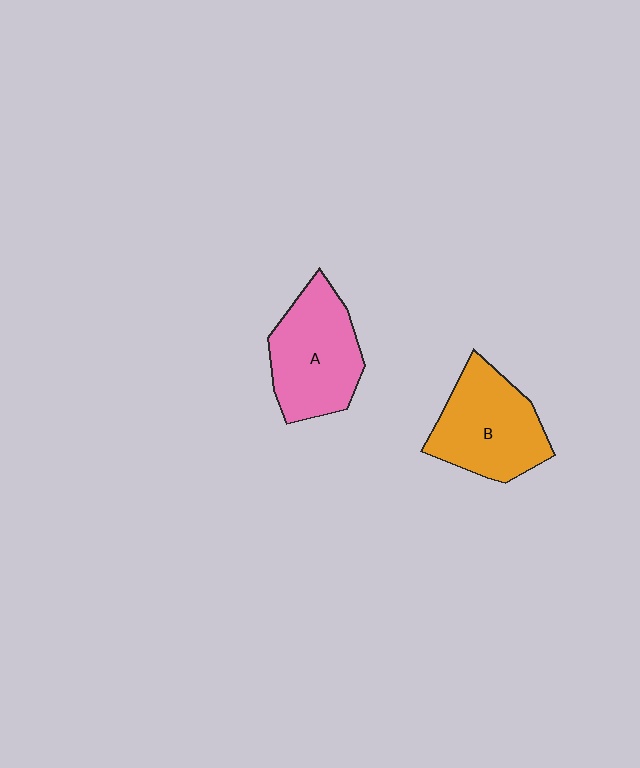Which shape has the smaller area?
Shape B (orange).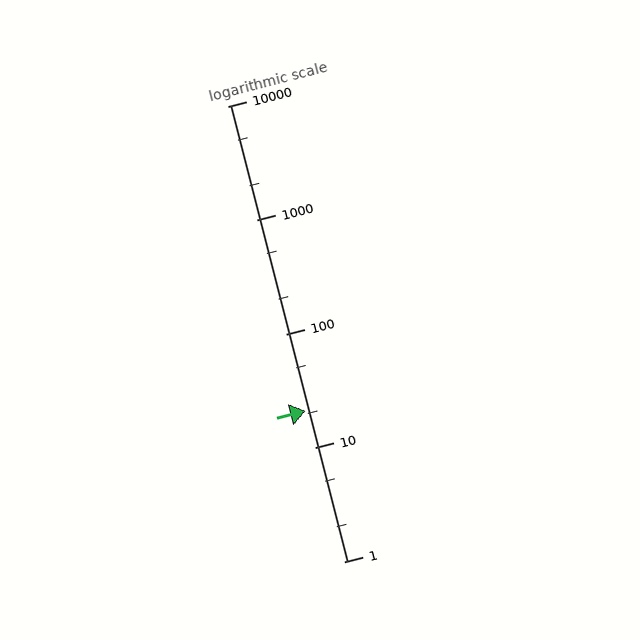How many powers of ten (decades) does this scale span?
The scale spans 4 decades, from 1 to 10000.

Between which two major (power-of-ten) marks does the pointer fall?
The pointer is between 10 and 100.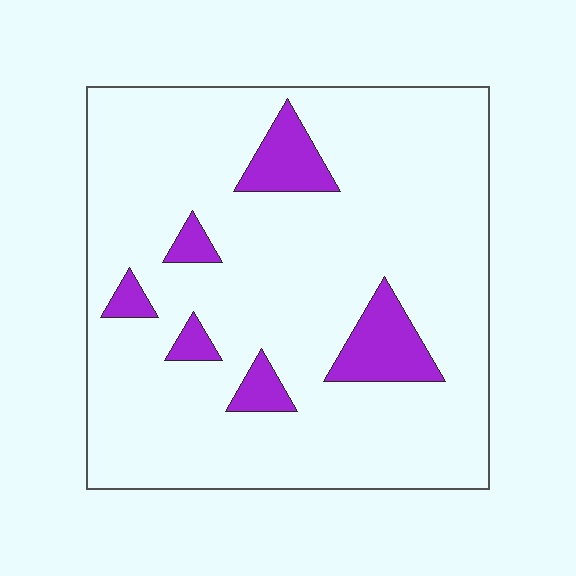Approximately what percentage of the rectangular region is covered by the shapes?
Approximately 10%.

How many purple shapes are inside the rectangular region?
6.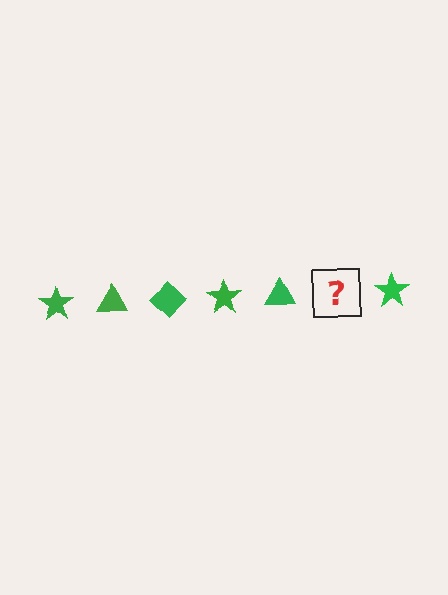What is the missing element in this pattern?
The missing element is a green diamond.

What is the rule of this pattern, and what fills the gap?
The rule is that the pattern cycles through star, triangle, diamond shapes in green. The gap should be filled with a green diamond.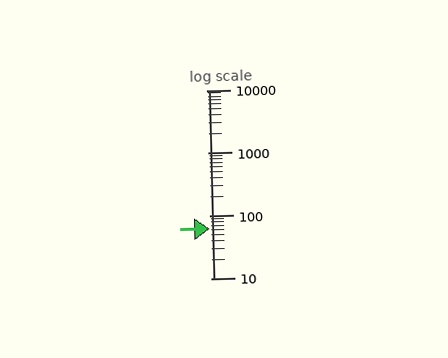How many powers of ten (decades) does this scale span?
The scale spans 3 decades, from 10 to 10000.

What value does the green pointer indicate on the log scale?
The pointer indicates approximately 61.